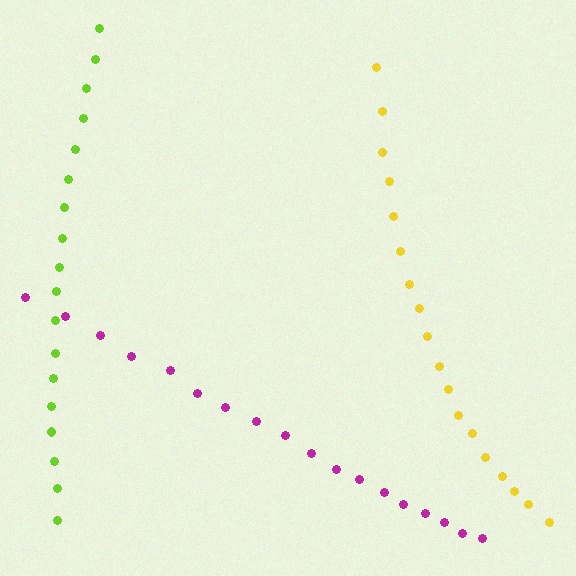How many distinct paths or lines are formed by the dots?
There are 3 distinct paths.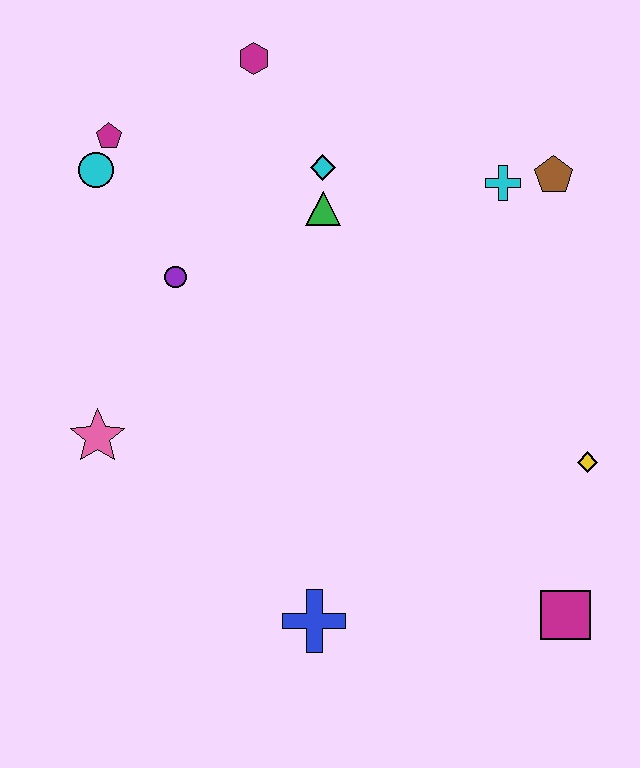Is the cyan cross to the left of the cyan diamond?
No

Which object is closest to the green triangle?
The cyan diamond is closest to the green triangle.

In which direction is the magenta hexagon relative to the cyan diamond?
The magenta hexagon is above the cyan diamond.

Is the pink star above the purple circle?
No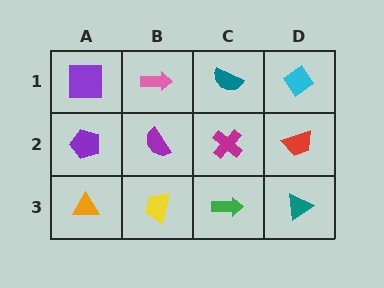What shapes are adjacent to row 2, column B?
A pink arrow (row 1, column B), a yellow trapezoid (row 3, column B), a purple pentagon (row 2, column A), a magenta cross (row 2, column C).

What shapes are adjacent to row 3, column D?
A red trapezoid (row 2, column D), a green arrow (row 3, column C).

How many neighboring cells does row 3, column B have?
3.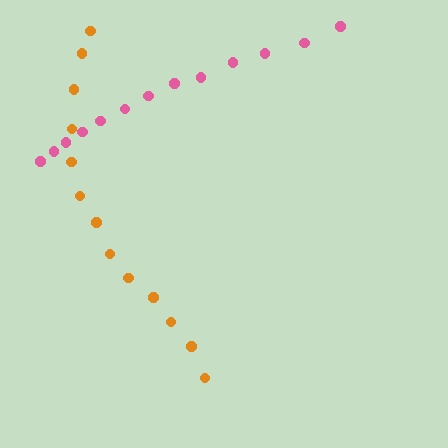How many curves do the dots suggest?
There are 2 distinct paths.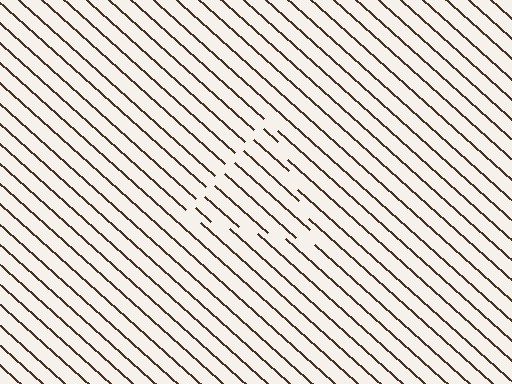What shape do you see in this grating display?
An illusory triangle. The interior of the shape contains the same grating, shifted by half a period — the contour is defined by the phase discontinuity where line-ends from the inner and outer gratings abut.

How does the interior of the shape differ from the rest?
The interior of the shape contains the same grating, shifted by half a period — the contour is defined by the phase discontinuity where line-ends from the inner and outer gratings abut.